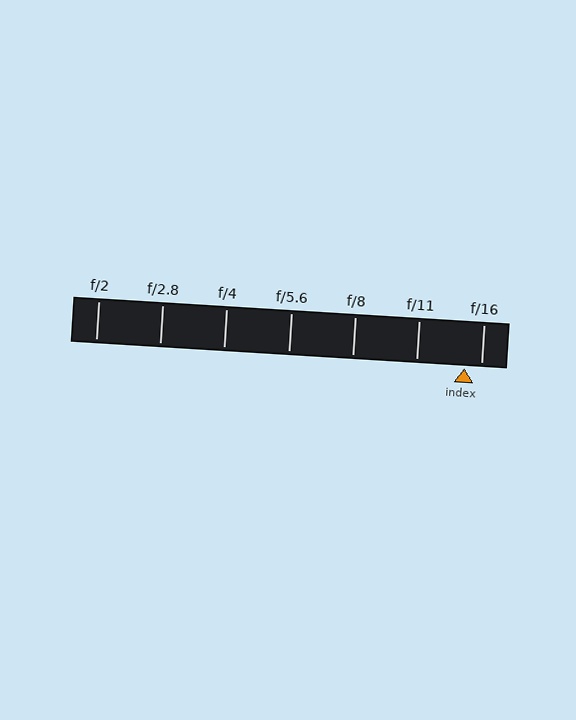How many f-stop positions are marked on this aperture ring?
There are 7 f-stop positions marked.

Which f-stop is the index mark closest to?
The index mark is closest to f/16.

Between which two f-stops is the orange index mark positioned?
The index mark is between f/11 and f/16.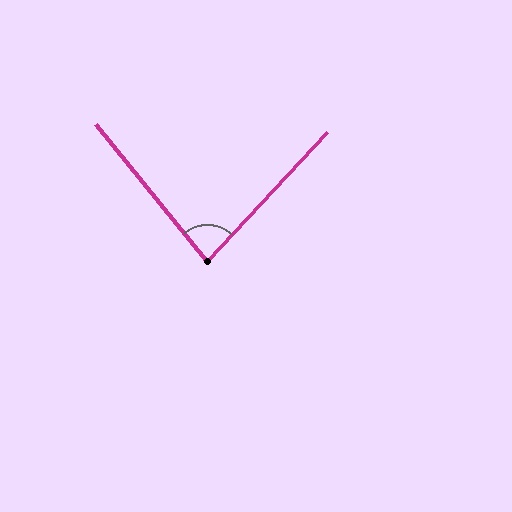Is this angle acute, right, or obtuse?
It is acute.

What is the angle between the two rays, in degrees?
Approximately 82 degrees.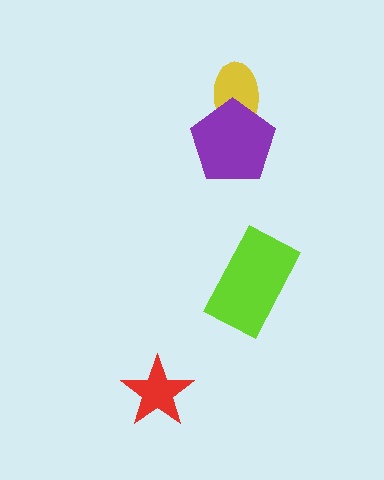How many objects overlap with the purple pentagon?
1 object overlaps with the purple pentagon.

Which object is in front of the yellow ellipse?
The purple pentagon is in front of the yellow ellipse.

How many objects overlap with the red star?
0 objects overlap with the red star.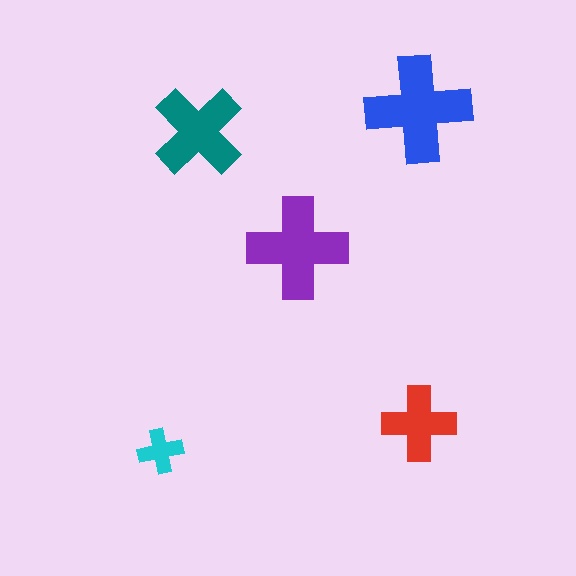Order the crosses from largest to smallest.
the blue one, the purple one, the teal one, the red one, the cyan one.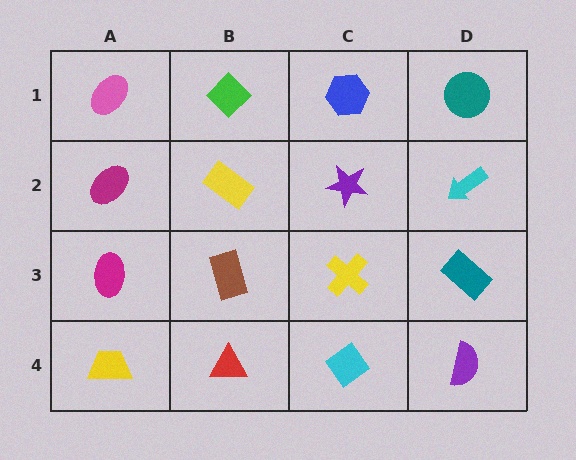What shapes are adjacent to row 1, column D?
A cyan arrow (row 2, column D), a blue hexagon (row 1, column C).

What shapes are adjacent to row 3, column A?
A magenta ellipse (row 2, column A), a yellow trapezoid (row 4, column A), a brown rectangle (row 3, column B).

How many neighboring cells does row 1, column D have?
2.